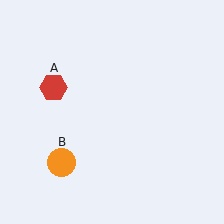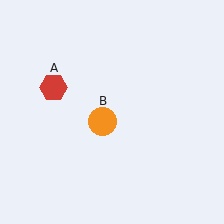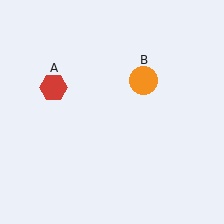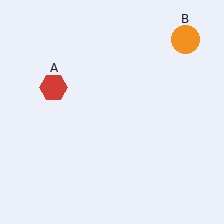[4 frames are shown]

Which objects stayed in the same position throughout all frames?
Red hexagon (object A) remained stationary.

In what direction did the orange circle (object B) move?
The orange circle (object B) moved up and to the right.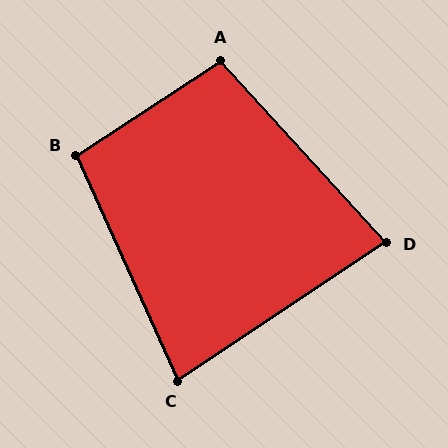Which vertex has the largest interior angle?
A, at approximately 99 degrees.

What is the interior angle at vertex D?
Approximately 81 degrees (acute).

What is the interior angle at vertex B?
Approximately 99 degrees (obtuse).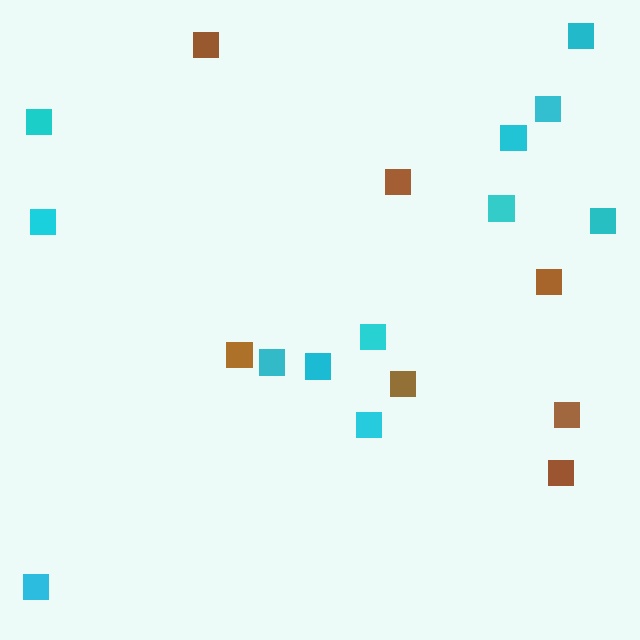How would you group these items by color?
There are 2 groups: one group of cyan squares (12) and one group of brown squares (7).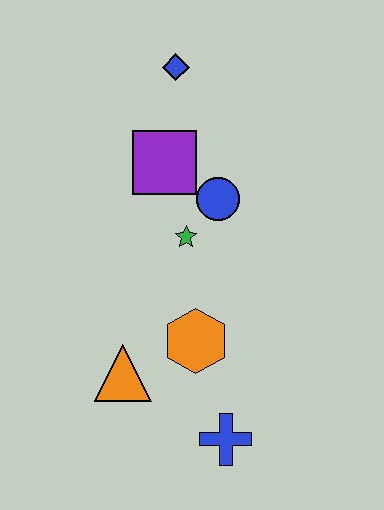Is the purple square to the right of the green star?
No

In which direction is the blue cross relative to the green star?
The blue cross is below the green star.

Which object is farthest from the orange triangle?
The blue diamond is farthest from the orange triangle.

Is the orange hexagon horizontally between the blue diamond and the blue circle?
Yes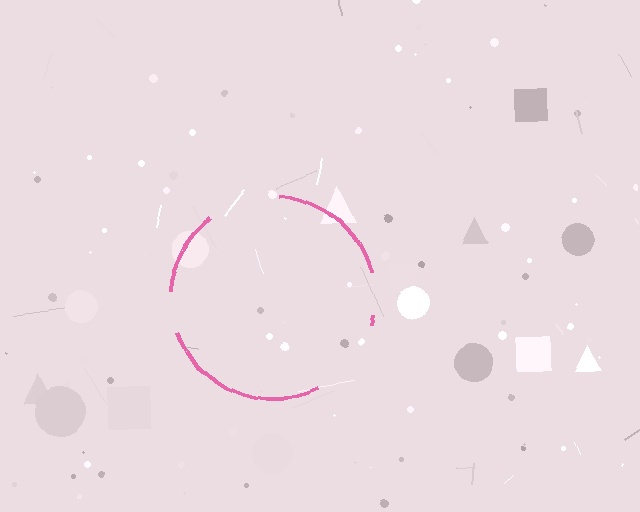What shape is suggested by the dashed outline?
The dashed outline suggests a circle.